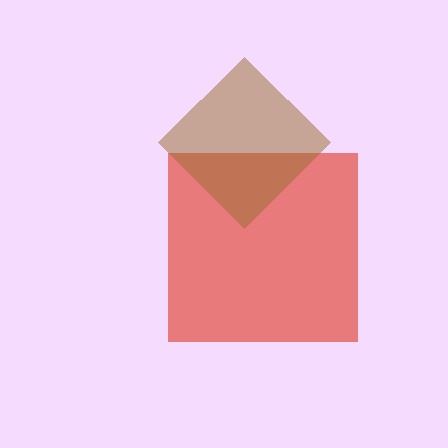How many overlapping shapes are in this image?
There are 2 overlapping shapes in the image.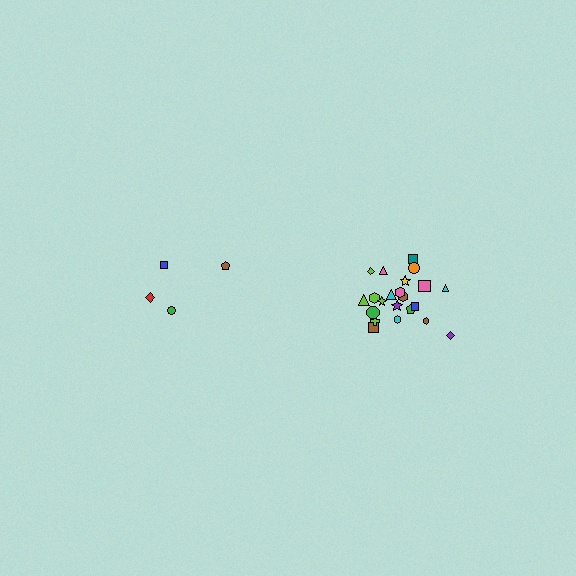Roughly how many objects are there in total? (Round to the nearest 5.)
Roughly 25 objects in total.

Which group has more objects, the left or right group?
The right group.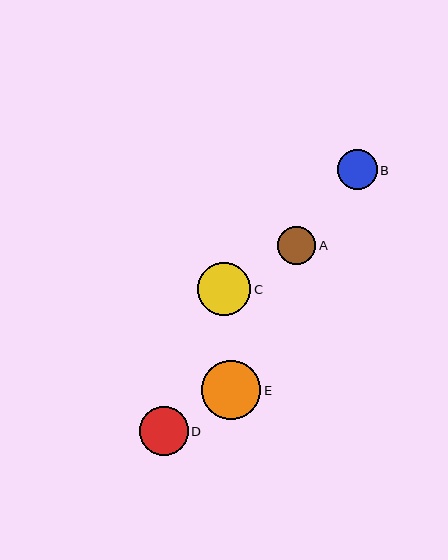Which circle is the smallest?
Circle A is the smallest with a size of approximately 38 pixels.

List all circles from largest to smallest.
From largest to smallest: E, C, D, B, A.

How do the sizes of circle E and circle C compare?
Circle E and circle C are approximately the same size.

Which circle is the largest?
Circle E is the largest with a size of approximately 59 pixels.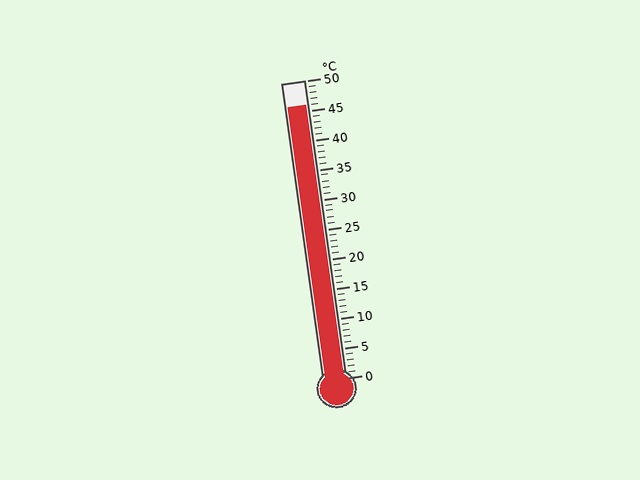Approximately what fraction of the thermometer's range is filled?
The thermometer is filled to approximately 90% of its range.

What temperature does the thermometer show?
The thermometer shows approximately 46°C.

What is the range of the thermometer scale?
The thermometer scale ranges from 0°C to 50°C.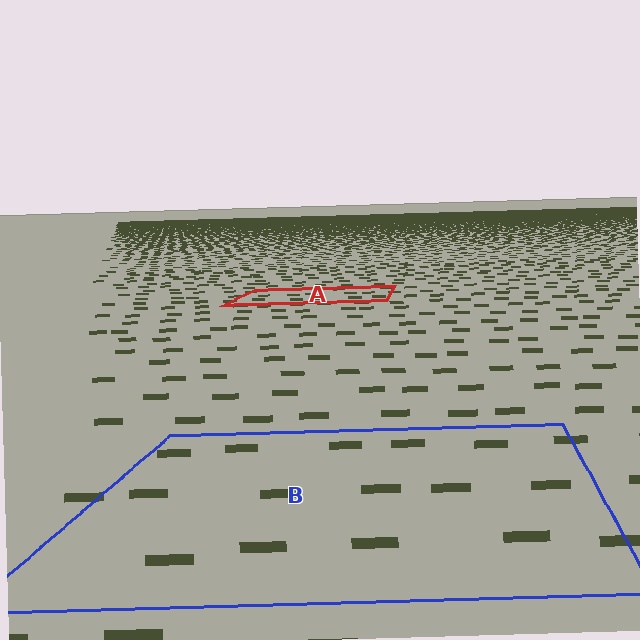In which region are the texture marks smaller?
The texture marks are smaller in region A, because it is farther away.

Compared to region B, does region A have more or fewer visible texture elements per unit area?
Region A has more texture elements per unit area — they are packed more densely because it is farther away.